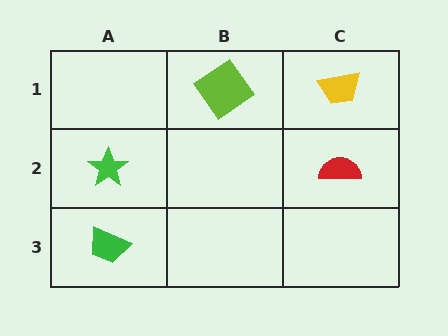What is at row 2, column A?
A green star.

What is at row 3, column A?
A green trapezoid.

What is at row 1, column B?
A lime diamond.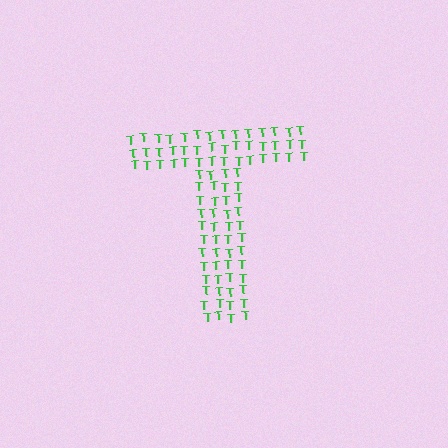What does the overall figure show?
The overall figure shows the letter T.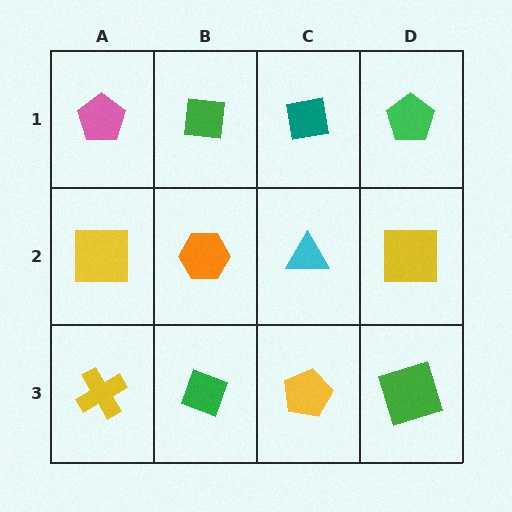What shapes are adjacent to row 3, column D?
A yellow square (row 2, column D), a yellow pentagon (row 3, column C).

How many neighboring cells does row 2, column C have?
4.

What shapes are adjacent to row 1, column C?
A cyan triangle (row 2, column C), a green square (row 1, column B), a green pentagon (row 1, column D).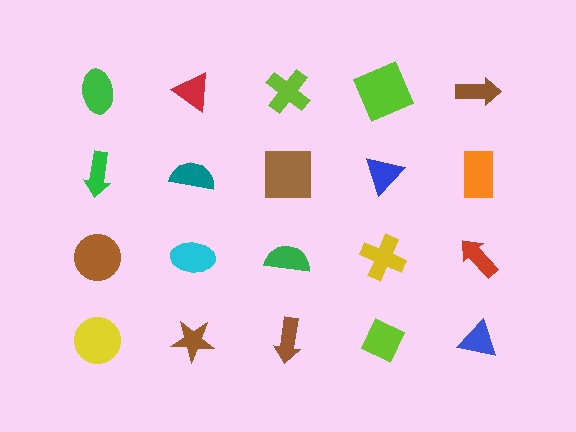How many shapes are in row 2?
5 shapes.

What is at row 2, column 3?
A brown square.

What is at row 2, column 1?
A green arrow.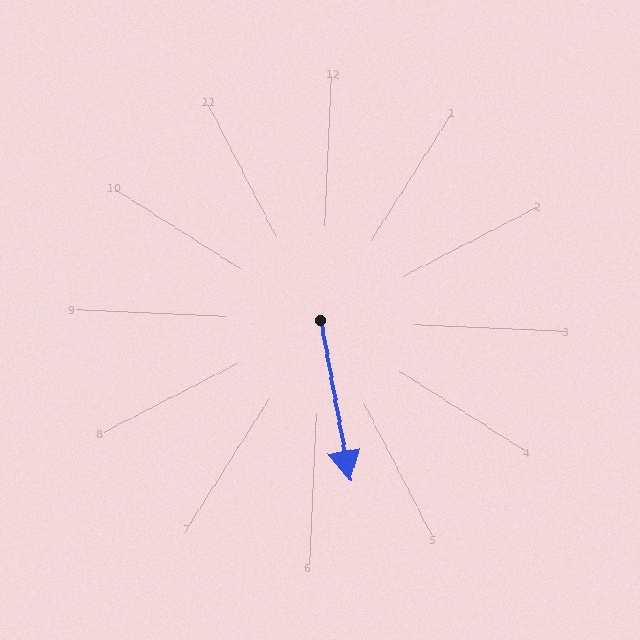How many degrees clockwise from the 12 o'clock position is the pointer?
Approximately 167 degrees.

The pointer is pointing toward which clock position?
Roughly 6 o'clock.